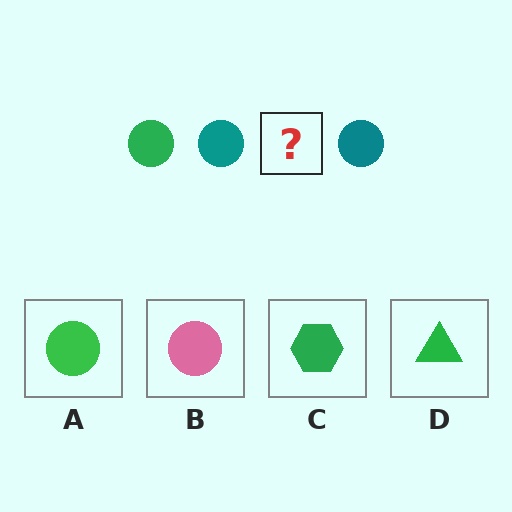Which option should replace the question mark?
Option A.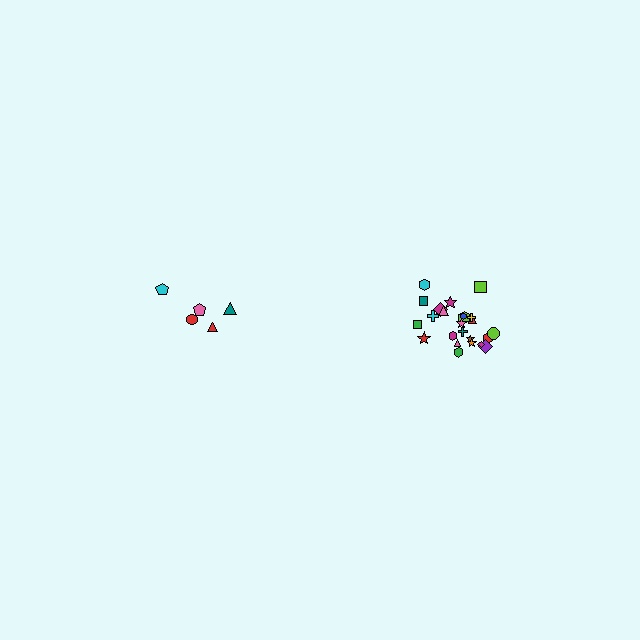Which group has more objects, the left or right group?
The right group.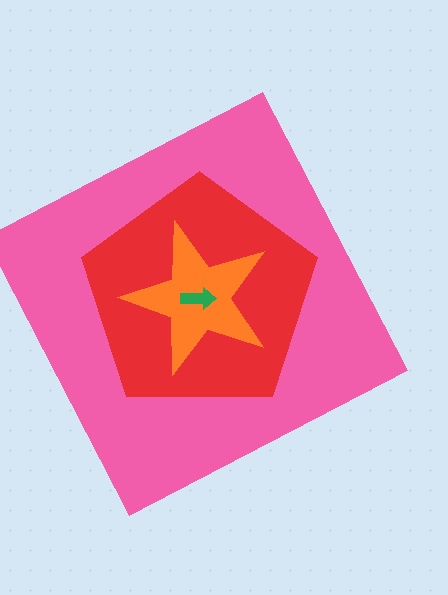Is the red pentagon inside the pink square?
Yes.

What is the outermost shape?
The pink square.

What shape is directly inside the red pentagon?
The orange star.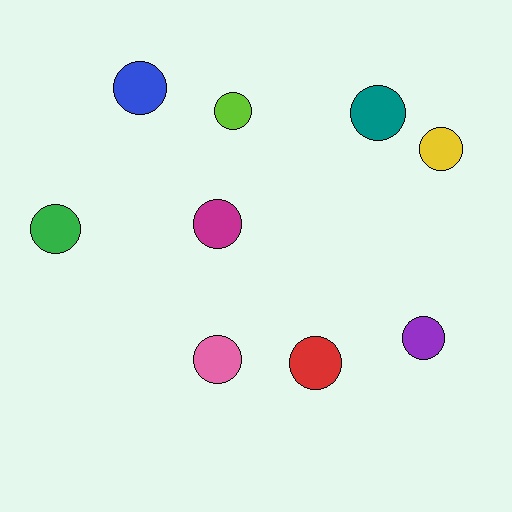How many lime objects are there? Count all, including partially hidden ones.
There is 1 lime object.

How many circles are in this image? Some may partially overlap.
There are 9 circles.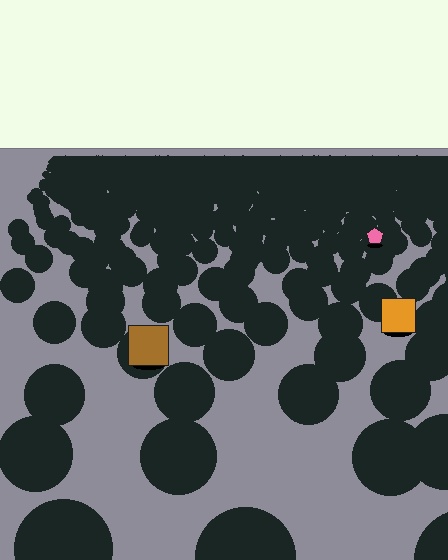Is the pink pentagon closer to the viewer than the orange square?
No. The orange square is closer — you can tell from the texture gradient: the ground texture is coarser near it.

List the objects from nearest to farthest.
From nearest to farthest: the brown square, the orange square, the pink pentagon.